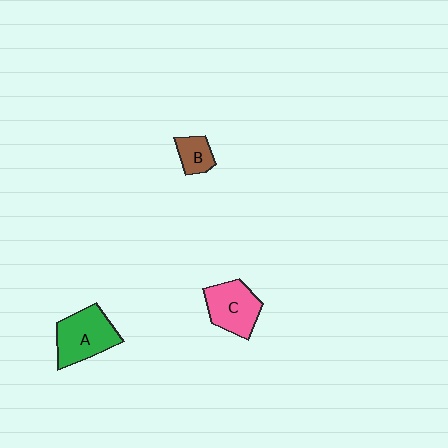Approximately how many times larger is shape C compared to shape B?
Approximately 2.0 times.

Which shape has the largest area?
Shape A (green).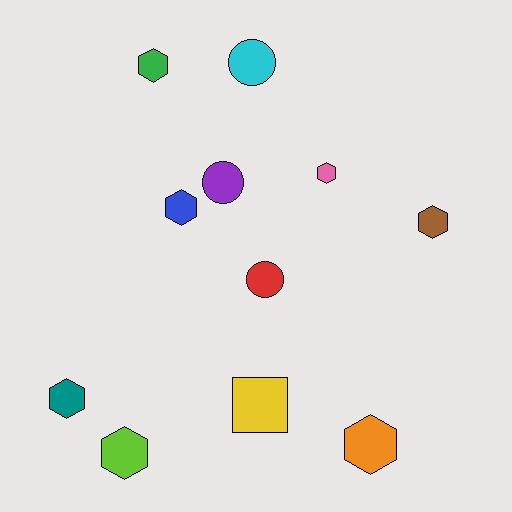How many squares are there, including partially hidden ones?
There is 1 square.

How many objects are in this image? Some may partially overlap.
There are 11 objects.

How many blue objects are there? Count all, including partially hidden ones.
There is 1 blue object.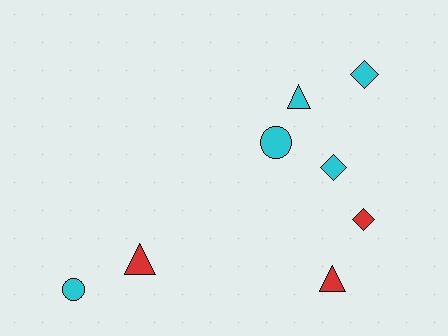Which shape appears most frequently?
Triangle, with 3 objects.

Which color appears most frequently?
Cyan, with 5 objects.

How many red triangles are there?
There are 2 red triangles.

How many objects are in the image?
There are 8 objects.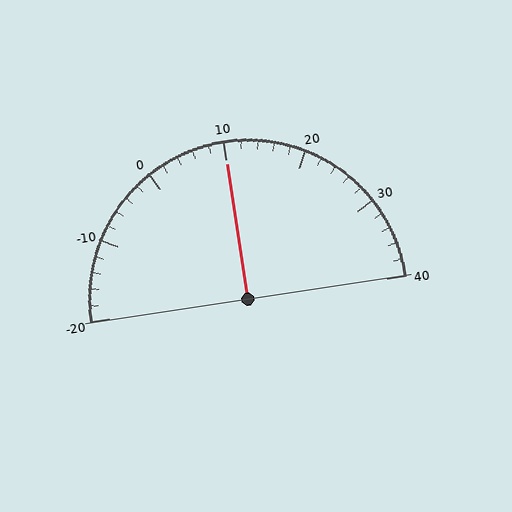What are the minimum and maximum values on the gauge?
The gauge ranges from -20 to 40.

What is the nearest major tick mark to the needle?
The nearest major tick mark is 10.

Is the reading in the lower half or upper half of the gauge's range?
The reading is in the upper half of the range (-20 to 40).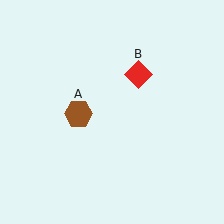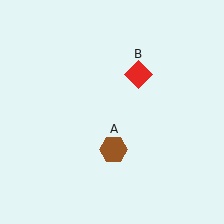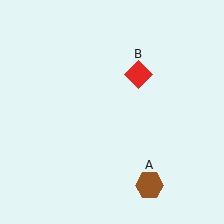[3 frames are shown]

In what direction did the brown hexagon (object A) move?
The brown hexagon (object A) moved down and to the right.